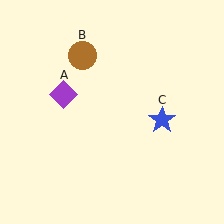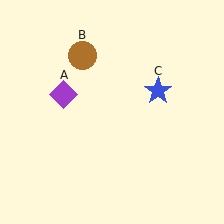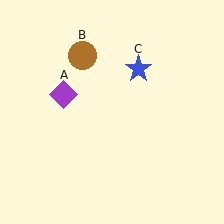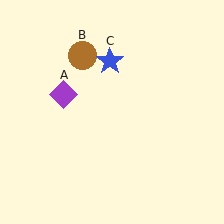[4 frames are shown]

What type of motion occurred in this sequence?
The blue star (object C) rotated counterclockwise around the center of the scene.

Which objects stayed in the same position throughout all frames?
Purple diamond (object A) and brown circle (object B) remained stationary.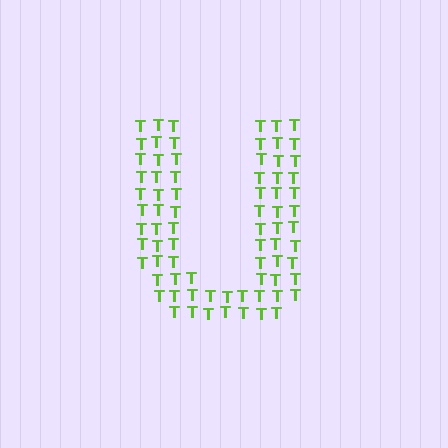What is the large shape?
The large shape is the letter U.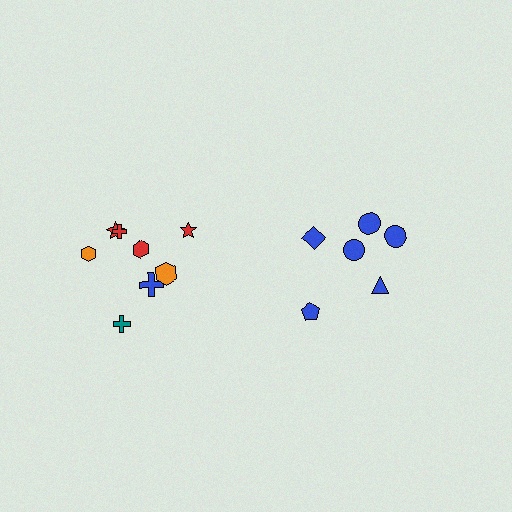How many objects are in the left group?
There are 8 objects.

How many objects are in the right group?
There are 6 objects.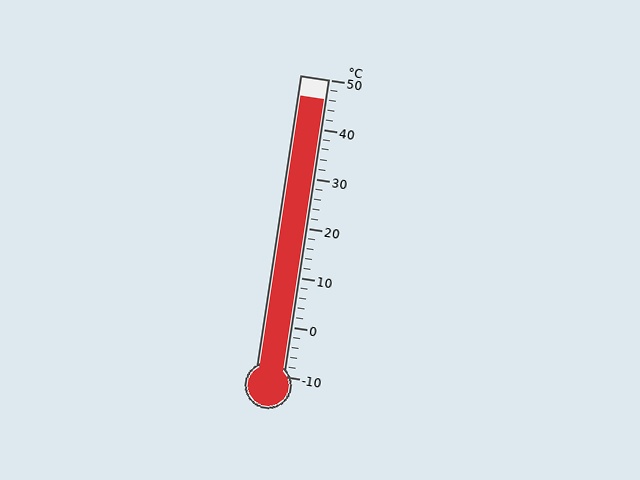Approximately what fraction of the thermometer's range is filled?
The thermometer is filled to approximately 95% of its range.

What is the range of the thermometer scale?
The thermometer scale ranges from -10°C to 50°C.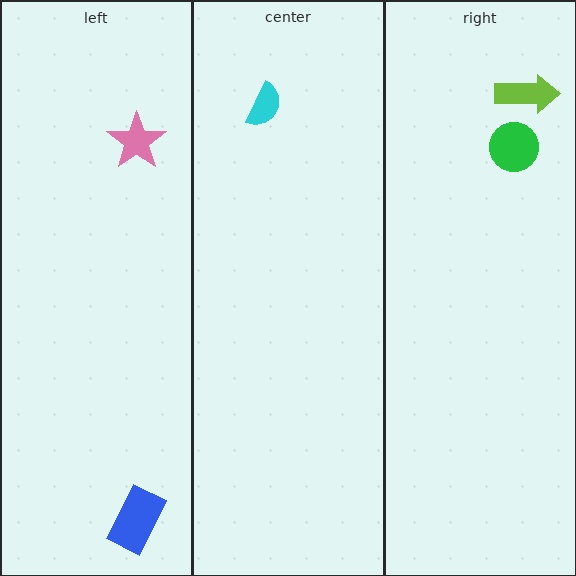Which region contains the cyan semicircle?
The center region.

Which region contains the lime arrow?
The right region.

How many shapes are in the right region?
2.